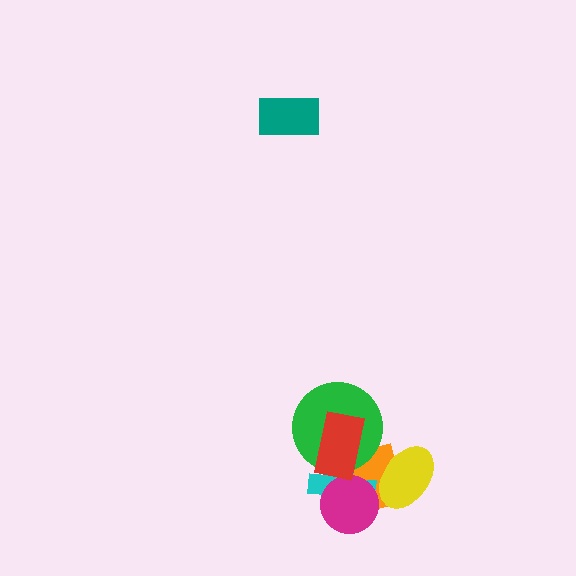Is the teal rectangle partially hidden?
No, no other shape covers it.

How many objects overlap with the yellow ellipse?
1 object overlaps with the yellow ellipse.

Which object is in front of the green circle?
The red rectangle is in front of the green circle.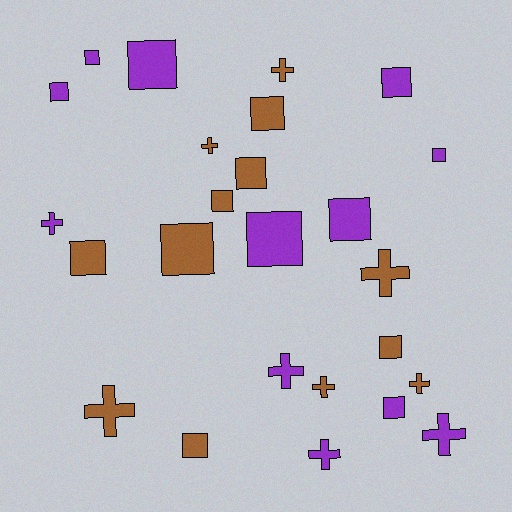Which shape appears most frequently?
Square, with 15 objects.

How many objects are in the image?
There are 25 objects.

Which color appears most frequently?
Brown, with 13 objects.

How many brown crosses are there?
There are 6 brown crosses.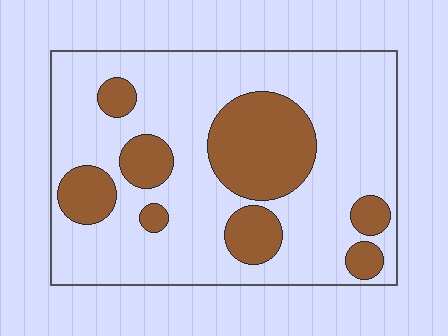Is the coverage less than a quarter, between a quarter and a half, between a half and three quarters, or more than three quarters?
Between a quarter and a half.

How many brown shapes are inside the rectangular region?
8.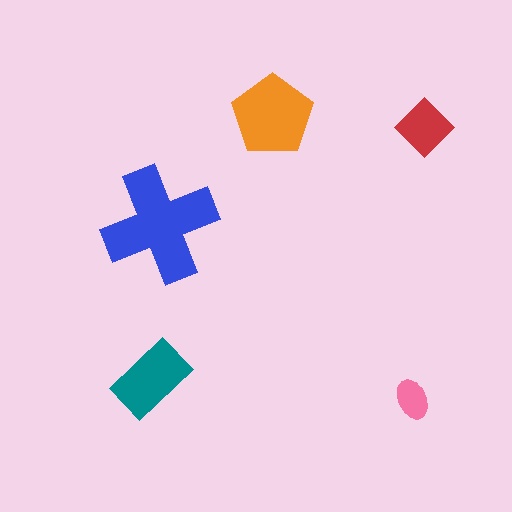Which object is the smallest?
The pink ellipse.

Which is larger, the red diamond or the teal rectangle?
The teal rectangle.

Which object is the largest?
The blue cross.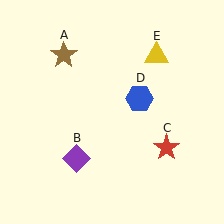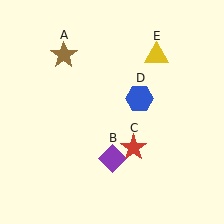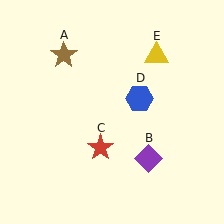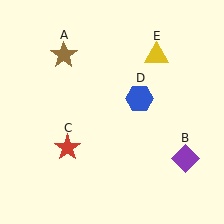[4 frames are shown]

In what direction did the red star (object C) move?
The red star (object C) moved left.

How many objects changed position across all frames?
2 objects changed position: purple diamond (object B), red star (object C).